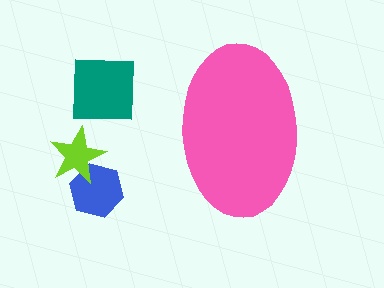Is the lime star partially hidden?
No, the lime star is fully visible.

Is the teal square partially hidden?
No, the teal square is fully visible.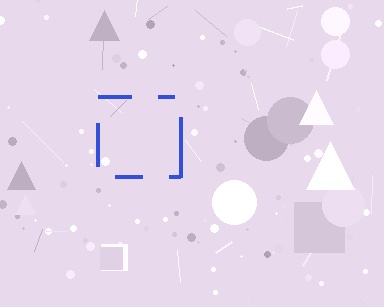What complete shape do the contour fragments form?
The contour fragments form a square.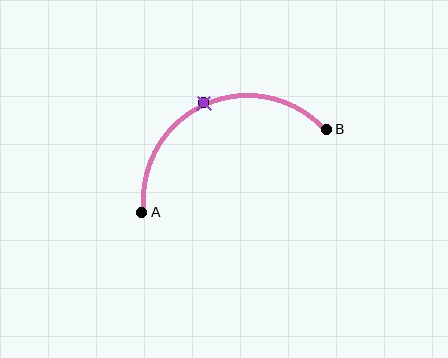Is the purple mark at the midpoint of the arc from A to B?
Yes. The purple mark lies on the arc at equal arc-length from both A and B — it is the arc midpoint.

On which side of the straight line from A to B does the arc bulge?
The arc bulges above the straight line connecting A and B.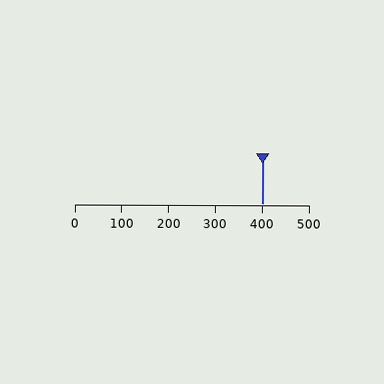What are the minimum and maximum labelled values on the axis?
The axis runs from 0 to 500.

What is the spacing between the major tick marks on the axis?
The major ticks are spaced 100 apart.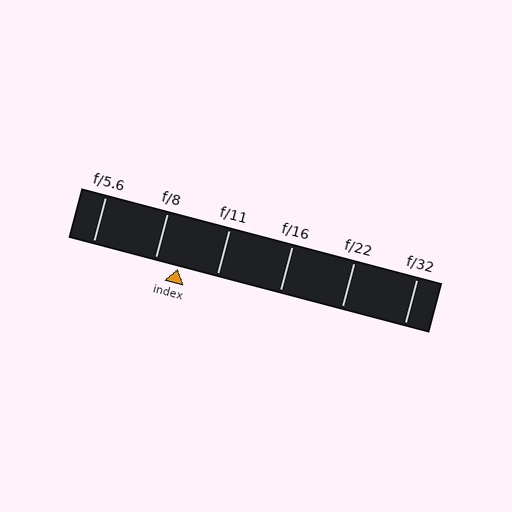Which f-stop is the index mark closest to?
The index mark is closest to f/8.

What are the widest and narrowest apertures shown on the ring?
The widest aperture shown is f/5.6 and the narrowest is f/32.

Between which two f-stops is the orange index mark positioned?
The index mark is between f/8 and f/11.